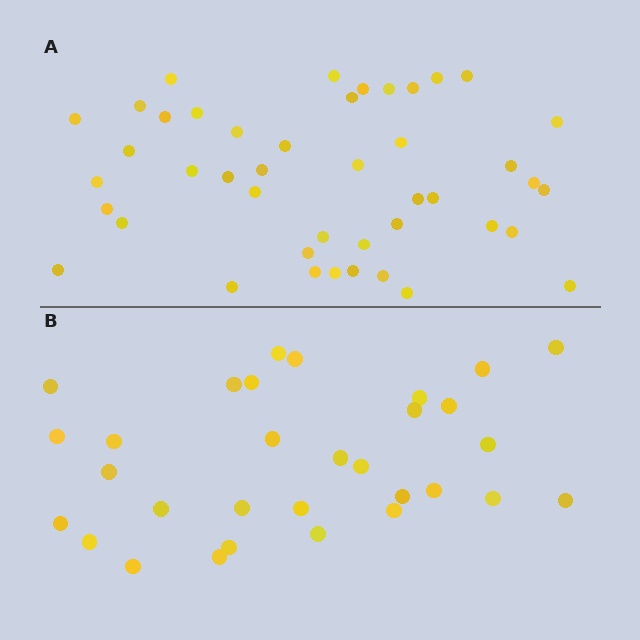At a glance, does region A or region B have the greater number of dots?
Region A (the top region) has more dots.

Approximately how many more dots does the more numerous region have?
Region A has approximately 15 more dots than region B.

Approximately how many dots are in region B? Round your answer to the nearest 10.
About 30 dots. (The exact count is 31, which rounds to 30.)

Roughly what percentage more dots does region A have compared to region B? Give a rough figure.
About 40% more.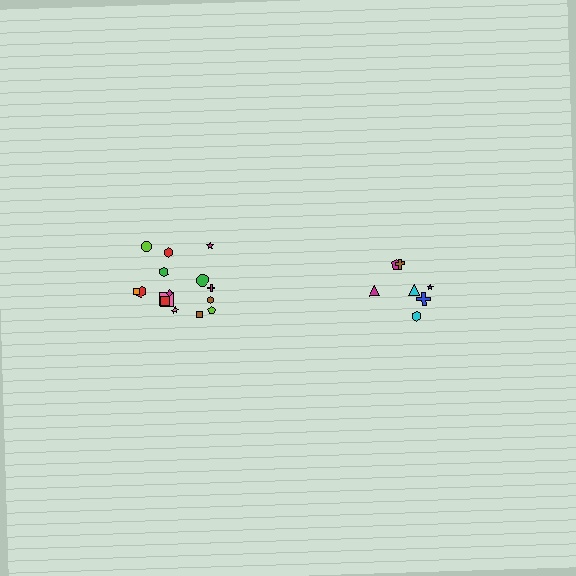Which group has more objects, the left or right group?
The left group.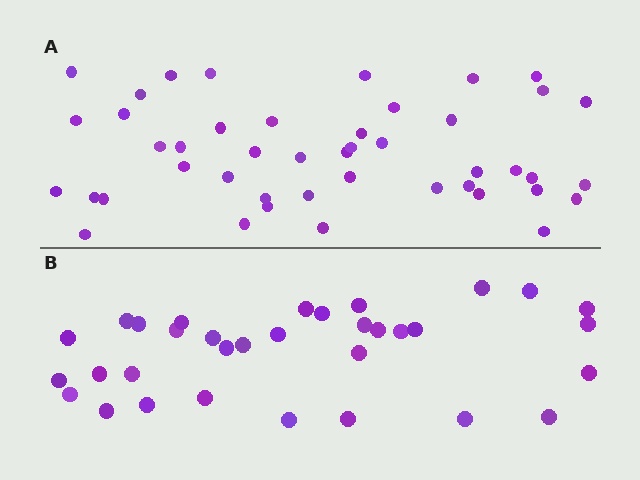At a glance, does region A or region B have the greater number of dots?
Region A (the top region) has more dots.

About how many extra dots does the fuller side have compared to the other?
Region A has roughly 12 or so more dots than region B.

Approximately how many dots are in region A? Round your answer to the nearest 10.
About 40 dots. (The exact count is 45, which rounds to 40.)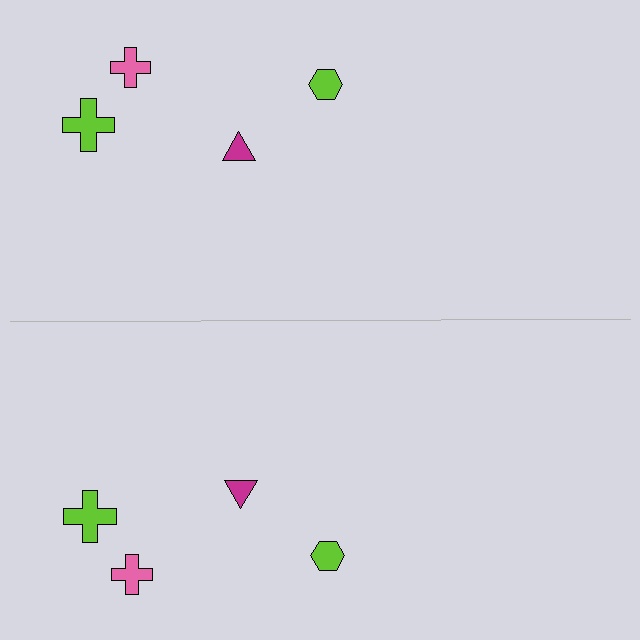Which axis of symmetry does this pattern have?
The pattern has a horizontal axis of symmetry running through the center of the image.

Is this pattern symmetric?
Yes, this pattern has bilateral (reflection) symmetry.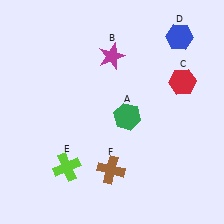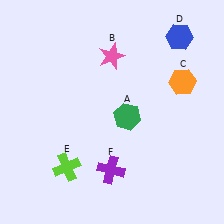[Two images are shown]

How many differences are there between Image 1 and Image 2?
There are 3 differences between the two images.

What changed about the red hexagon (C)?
In Image 1, C is red. In Image 2, it changed to orange.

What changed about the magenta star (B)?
In Image 1, B is magenta. In Image 2, it changed to pink.